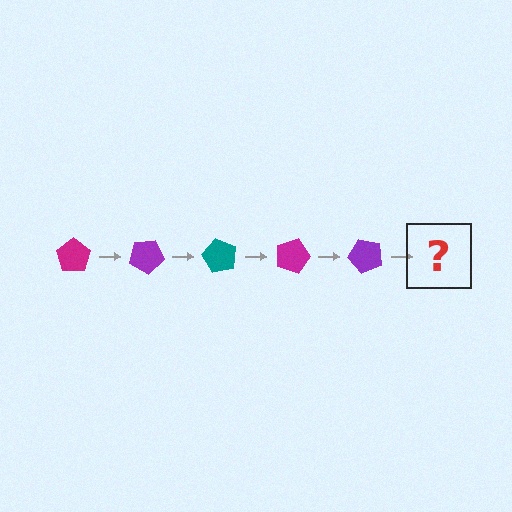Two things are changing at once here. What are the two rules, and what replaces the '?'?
The two rules are that it rotates 30 degrees each step and the color cycles through magenta, purple, and teal. The '?' should be a teal pentagon, rotated 150 degrees from the start.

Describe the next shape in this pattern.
It should be a teal pentagon, rotated 150 degrees from the start.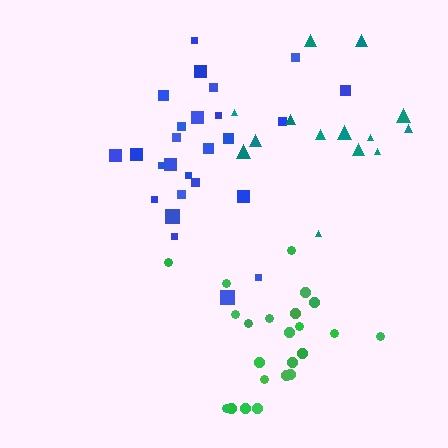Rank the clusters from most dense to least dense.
green, blue, teal.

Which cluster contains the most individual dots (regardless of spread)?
Blue (26).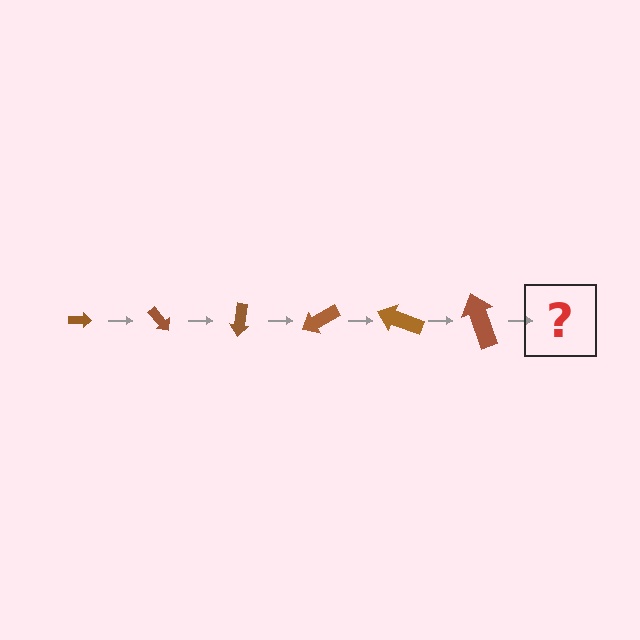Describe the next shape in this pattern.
It should be an arrow, larger than the previous one and rotated 300 degrees from the start.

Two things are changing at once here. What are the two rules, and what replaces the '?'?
The two rules are that the arrow grows larger each step and it rotates 50 degrees each step. The '?' should be an arrow, larger than the previous one and rotated 300 degrees from the start.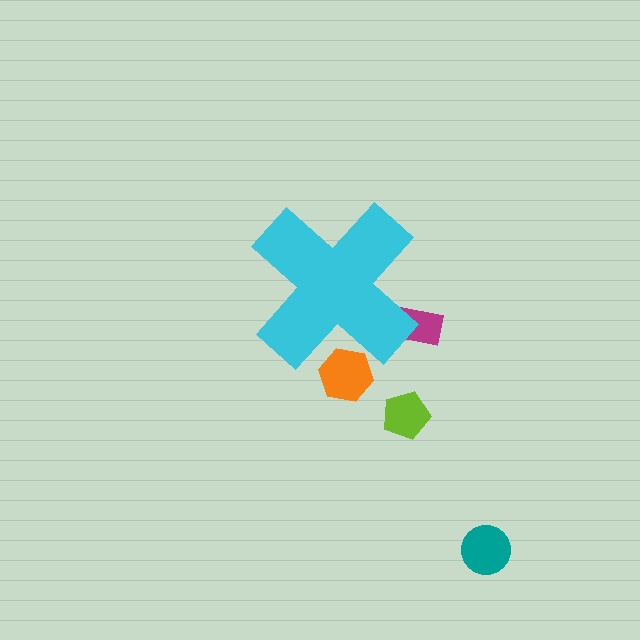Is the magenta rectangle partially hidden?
Yes, the magenta rectangle is partially hidden behind the cyan cross.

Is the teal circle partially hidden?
No, the teal circle is fully visible.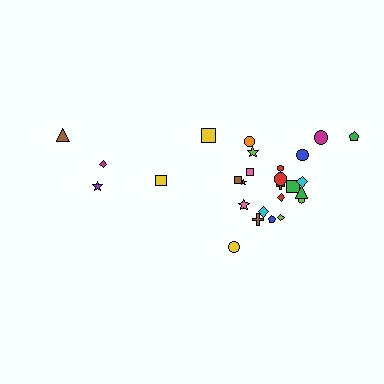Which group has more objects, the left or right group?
The right group.